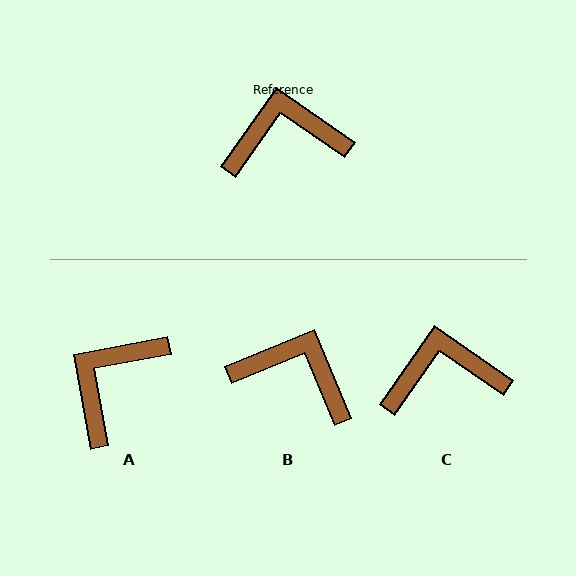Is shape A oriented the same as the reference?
No, it is off by about 46 degrees.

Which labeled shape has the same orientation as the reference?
C.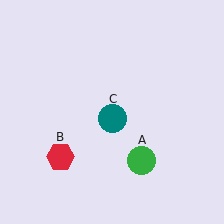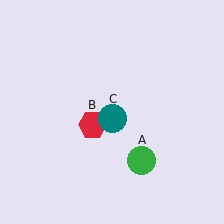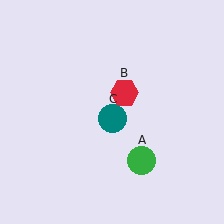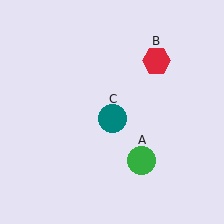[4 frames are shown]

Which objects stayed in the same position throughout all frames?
Green circle (object A) and teal circle (object C) remained stationary.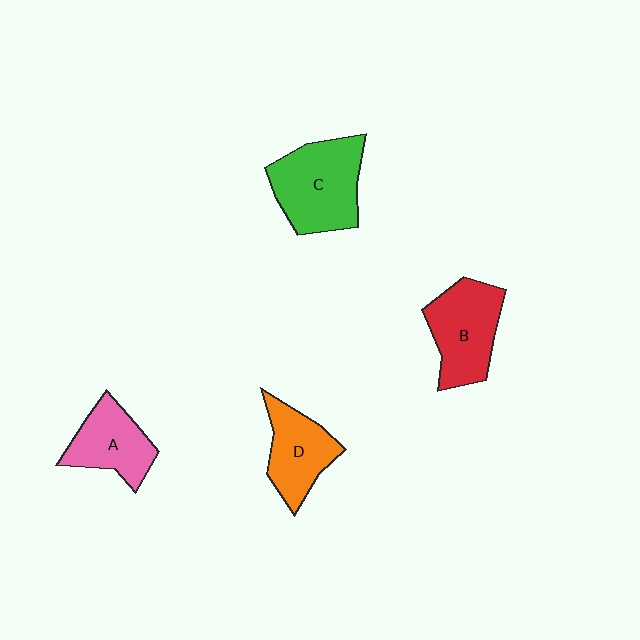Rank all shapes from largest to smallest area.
From largest to smallest: C (green), B (red), D (orange), A (pink).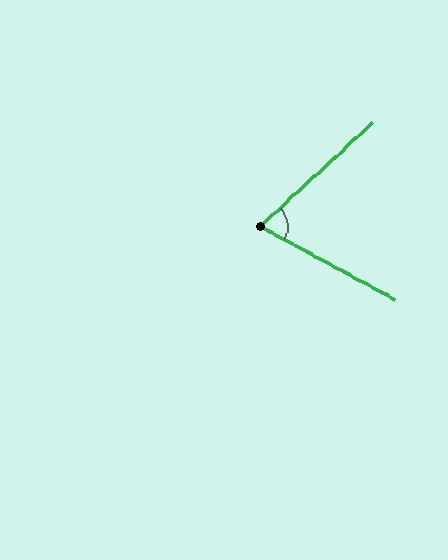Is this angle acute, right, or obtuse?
It is acute.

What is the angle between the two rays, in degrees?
Approximately 71 degrees.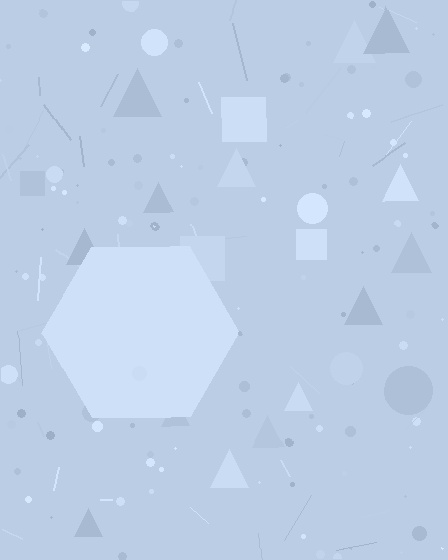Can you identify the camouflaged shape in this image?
The camouflaged shape is a hexagon.